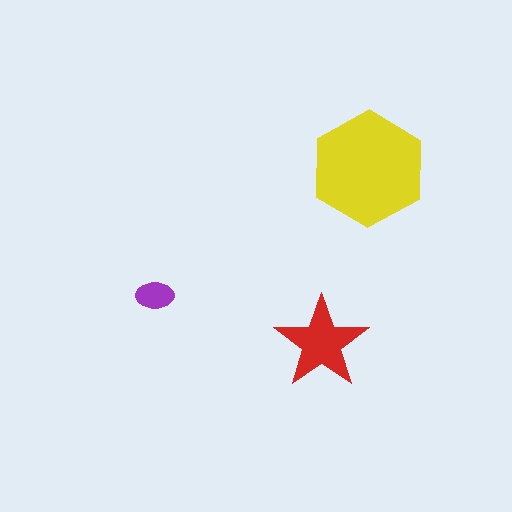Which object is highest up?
The yellow hexagon is topmost.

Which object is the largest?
The yellow hexagon.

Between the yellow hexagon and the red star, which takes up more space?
The yellow hexagon.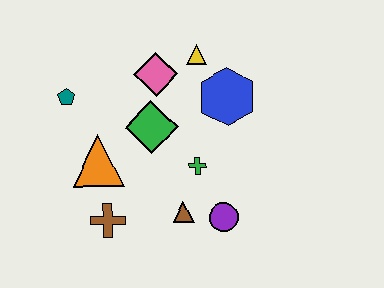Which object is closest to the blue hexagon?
The yellow triangle is closest to the blue hexagon.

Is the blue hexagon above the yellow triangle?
No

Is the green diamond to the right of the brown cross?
Yes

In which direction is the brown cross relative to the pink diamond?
The brown cross is below the pink diamond.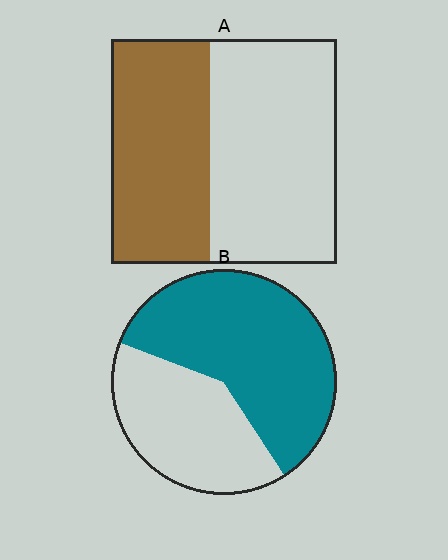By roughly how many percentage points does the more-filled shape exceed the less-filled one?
By roughly 15 percentage points (B over A).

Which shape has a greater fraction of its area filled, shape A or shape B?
Shape B.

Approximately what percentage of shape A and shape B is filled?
A is approximately 45% and B is approximately 60%.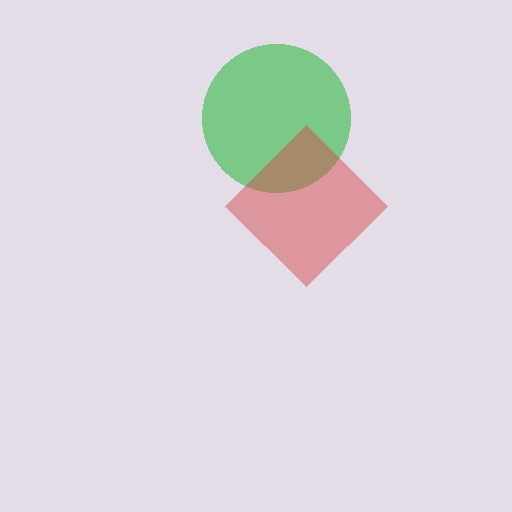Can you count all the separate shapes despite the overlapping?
Yes, there are 2 separate shapes.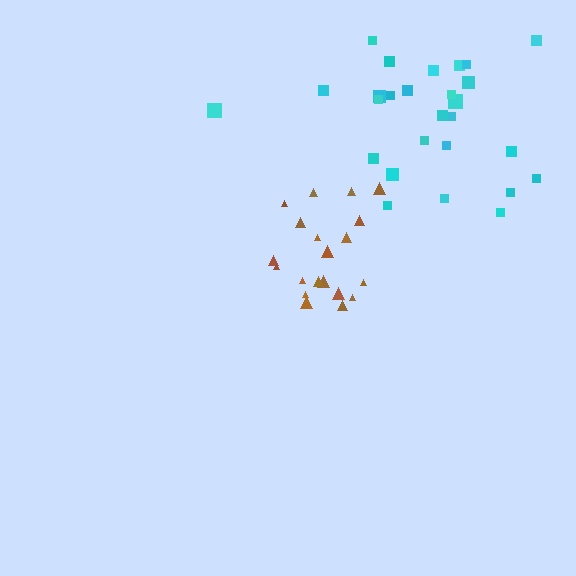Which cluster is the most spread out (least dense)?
Cyan.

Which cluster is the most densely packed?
Brown.